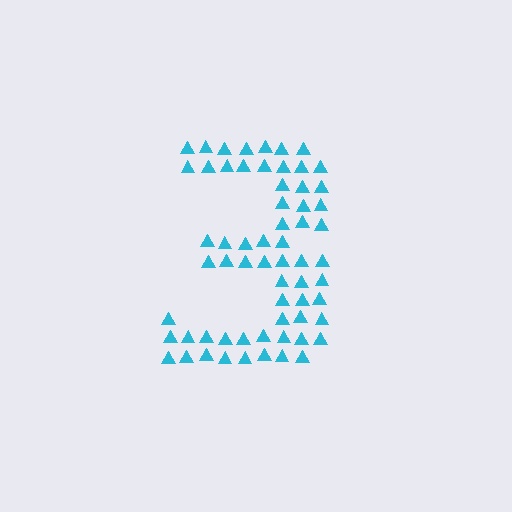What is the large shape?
The large shape is the digit 3.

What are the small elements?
The small elements are triangles.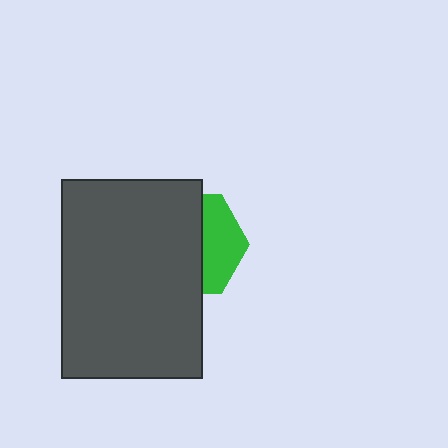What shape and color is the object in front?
The object in front is a dark gray rectangle.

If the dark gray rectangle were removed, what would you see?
You would see the complete green hexagon.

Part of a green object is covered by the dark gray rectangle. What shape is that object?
It is a hexagon.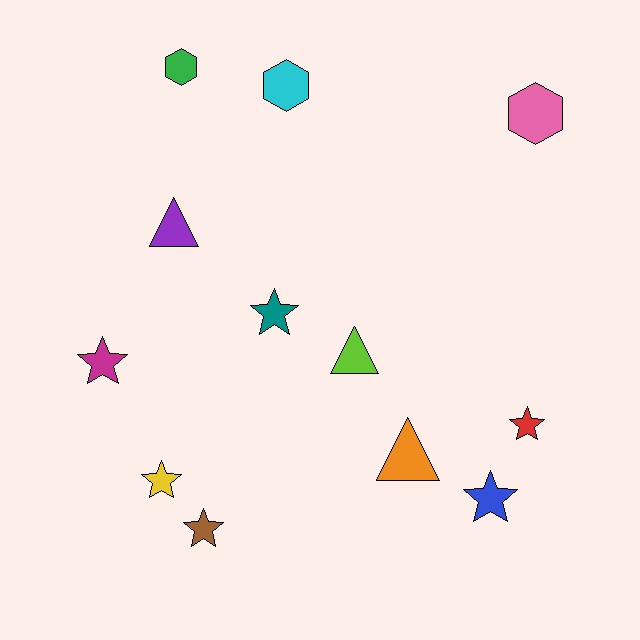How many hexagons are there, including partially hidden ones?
There are 3 hexagons.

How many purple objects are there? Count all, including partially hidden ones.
There is 1 purple object.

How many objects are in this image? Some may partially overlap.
There are 12 objects.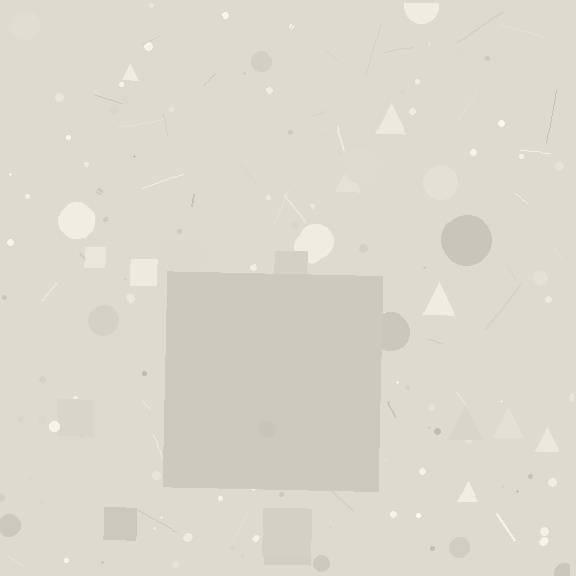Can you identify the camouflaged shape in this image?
The camouflaged shape is a square.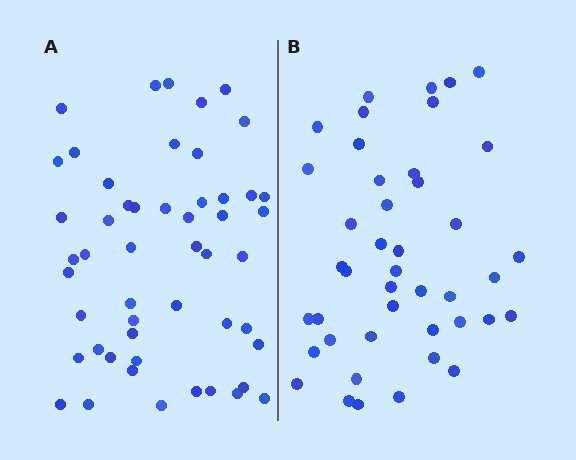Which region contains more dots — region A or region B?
Region A (the left region) has more dots.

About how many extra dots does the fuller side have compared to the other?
Region A has roughly 8 or so more dots than region B.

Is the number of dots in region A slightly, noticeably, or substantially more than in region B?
Region A has only slightly more — the two regions are fairly close. The ratio is roughly 1.2 to 1.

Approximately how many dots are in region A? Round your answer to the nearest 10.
About 50 dots. (The exact count is 51, which rounds to 50.)